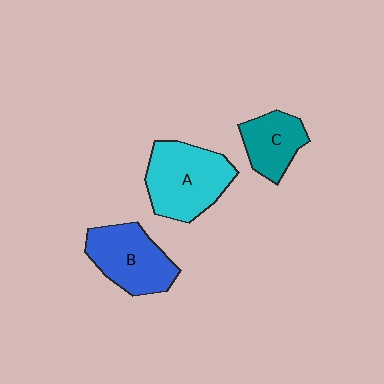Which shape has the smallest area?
Shape C (teal).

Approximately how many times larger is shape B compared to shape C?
Approximately 1.4 times.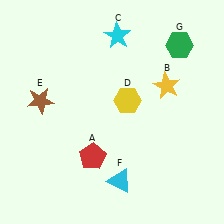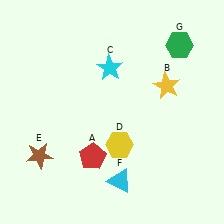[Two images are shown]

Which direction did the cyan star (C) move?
The cyan star (C) moved down.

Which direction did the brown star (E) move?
The brown star (E) moved down.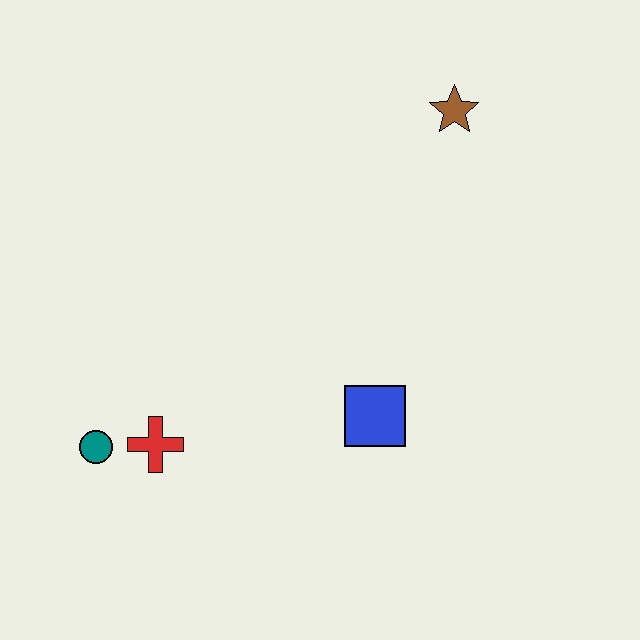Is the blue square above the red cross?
Yes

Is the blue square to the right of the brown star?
No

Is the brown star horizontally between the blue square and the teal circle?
No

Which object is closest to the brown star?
The blue square is closest to the brown star.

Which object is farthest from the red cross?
The brown star is farthest from the red cross.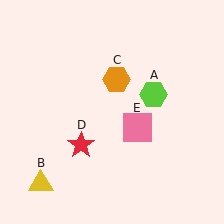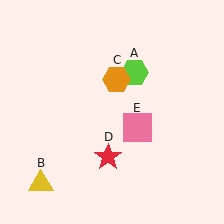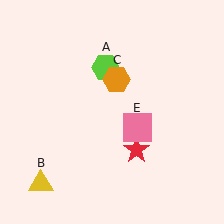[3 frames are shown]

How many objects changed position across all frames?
2 objects changed position: lime hexagon (object A), red star (object D).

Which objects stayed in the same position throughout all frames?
Yellow triangle (object B) and orange hexagon (object C) and pink square (object E) remained stationary.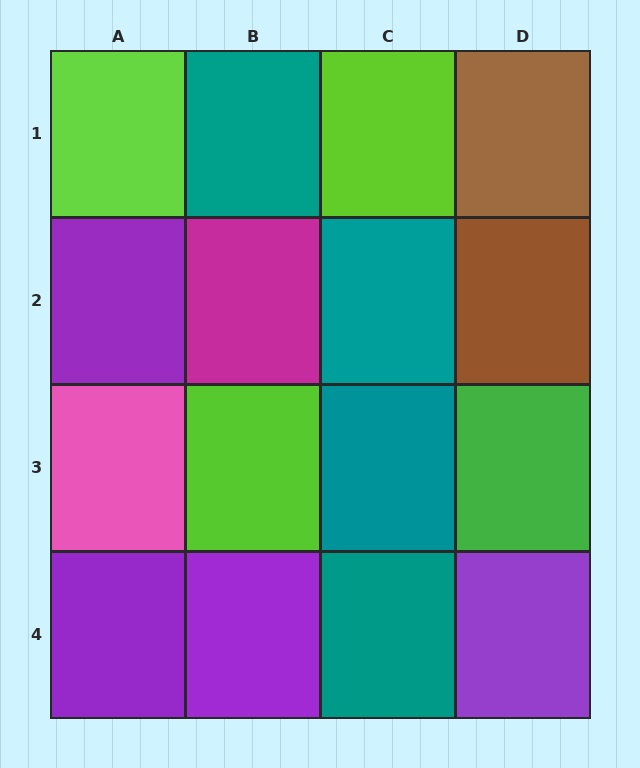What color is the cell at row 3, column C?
Teal.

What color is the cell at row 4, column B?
Purple.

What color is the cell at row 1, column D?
Brown.